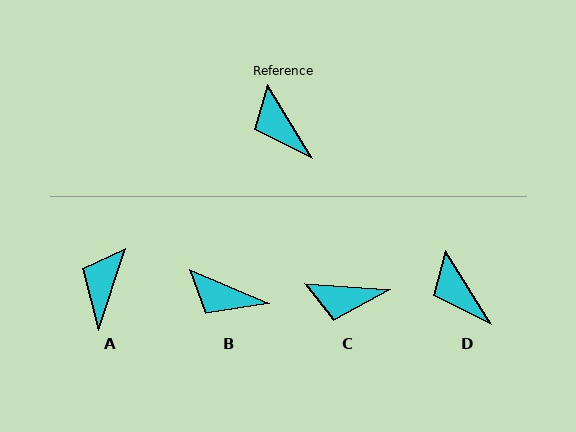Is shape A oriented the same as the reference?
No, it is off by about 49 degrees.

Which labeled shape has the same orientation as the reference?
D.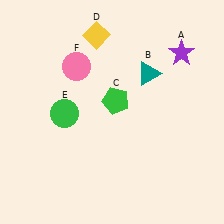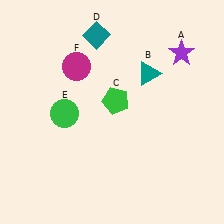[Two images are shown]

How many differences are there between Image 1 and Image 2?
There are 2 differences between the two images.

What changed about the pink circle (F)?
In Image 1, F is pink. In Image 2, it changed to magenta.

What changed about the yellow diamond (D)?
In Image 1, D is yellow. In Image 2, it changed to teal.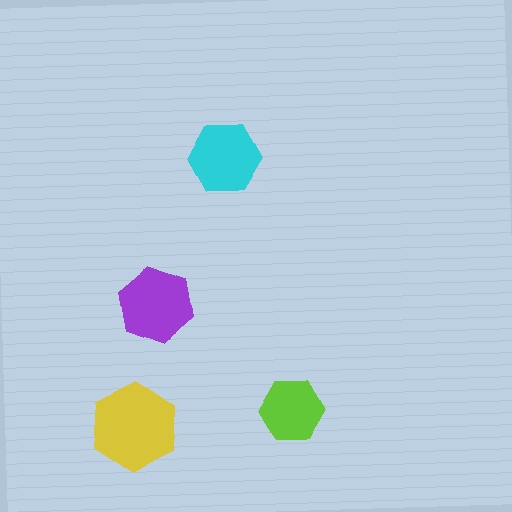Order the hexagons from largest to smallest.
the yellow one, the purple one, the cyan one, the lime one.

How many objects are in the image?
There are 4 objects in the image.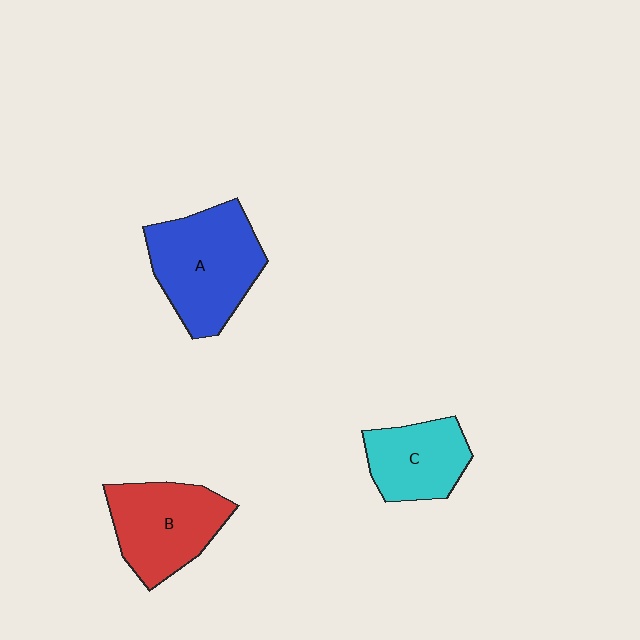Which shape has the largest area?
Shape A (blue).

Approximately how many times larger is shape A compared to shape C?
Approximately 1.5 times.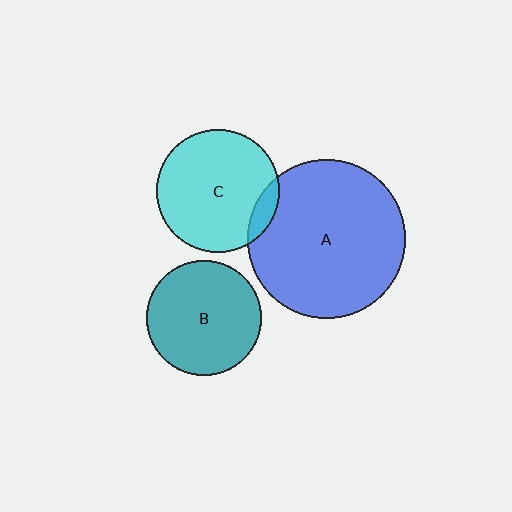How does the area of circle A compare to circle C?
Approximately 1.6 times.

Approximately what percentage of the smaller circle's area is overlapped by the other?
Approximately 10%.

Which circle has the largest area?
Circle A (blue).